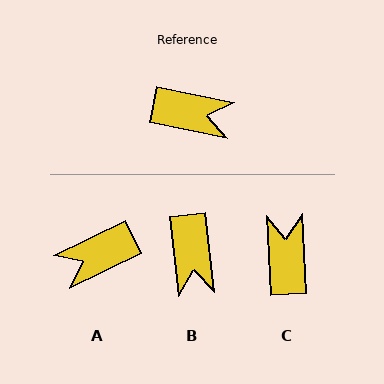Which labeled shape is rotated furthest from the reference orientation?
A, about 142 degrees away.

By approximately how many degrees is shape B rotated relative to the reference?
Approximately 72 degrees clockwise.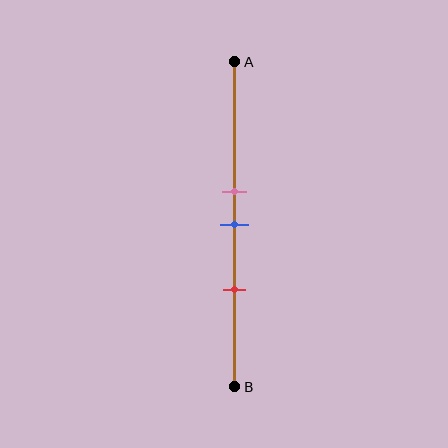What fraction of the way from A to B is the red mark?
The red mark is approximately 70% (0.7) of the way from A to B.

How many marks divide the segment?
There are 3 marks dividing the segment.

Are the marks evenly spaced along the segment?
Yes, the marks are approximately evenly spaced.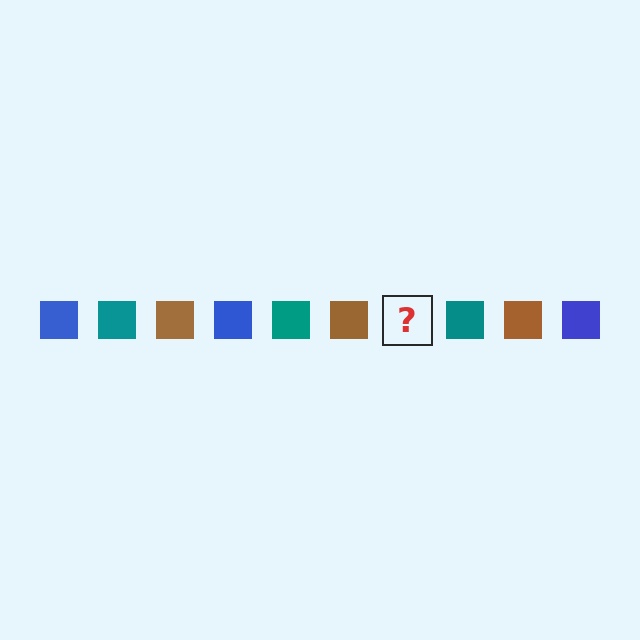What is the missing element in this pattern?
The missing element is a blue square.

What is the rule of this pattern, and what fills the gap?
The rule is that the pattern cycles through blue, teal, brown squares. The gap should be filled with a blue square.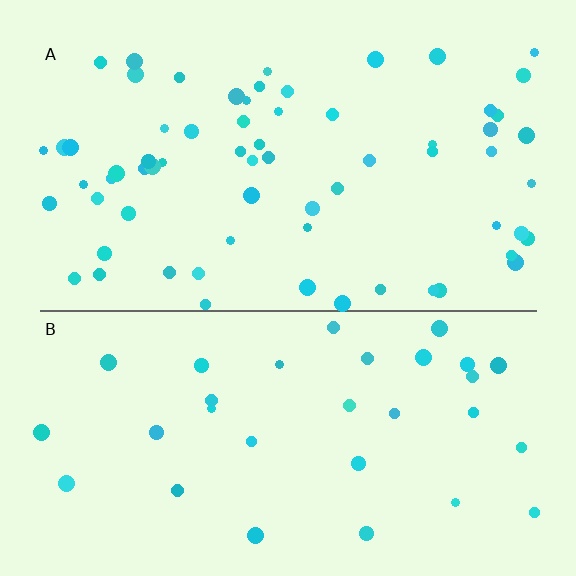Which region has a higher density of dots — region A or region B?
A (the top).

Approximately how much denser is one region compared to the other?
Approximately 2.1× — region A over region B.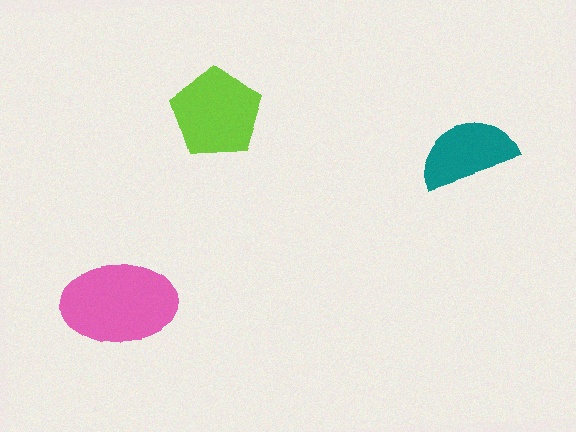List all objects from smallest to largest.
The teal semicircle, the lime pentagon, the pink ellipse.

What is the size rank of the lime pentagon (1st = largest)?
2nd.